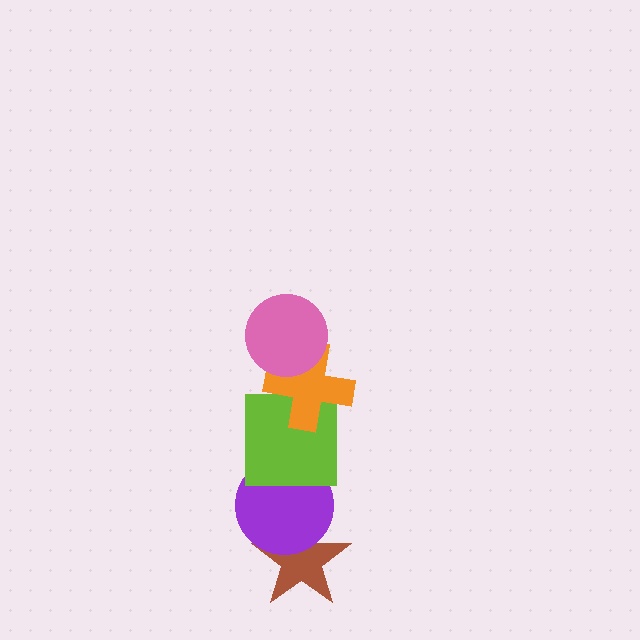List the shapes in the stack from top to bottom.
From top to bottom: the pink circle, the orange cross, the lime square, the purple circle, the brown star.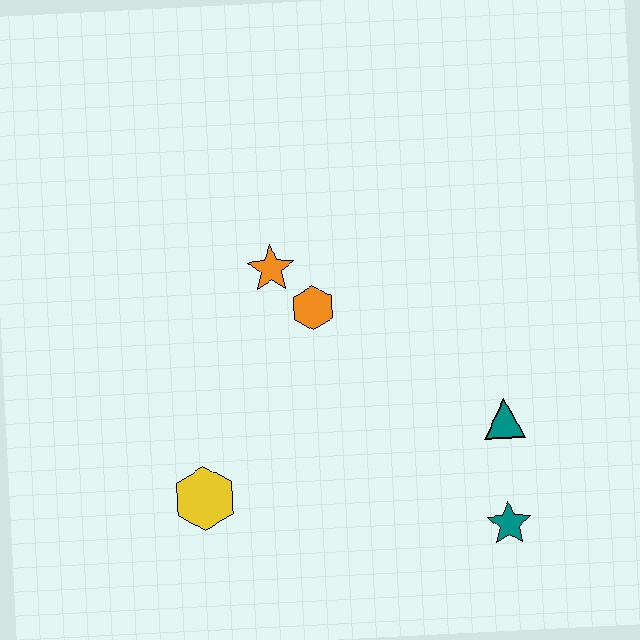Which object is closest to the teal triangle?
The teal star is closest to the teal triangle.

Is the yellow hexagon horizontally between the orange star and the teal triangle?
No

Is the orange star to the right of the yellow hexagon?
Yes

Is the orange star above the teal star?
Yes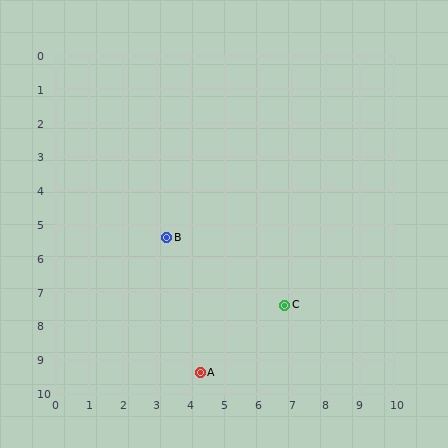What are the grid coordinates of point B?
Point B is at approximately (3.3, 5.4).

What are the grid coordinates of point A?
Point A is at approximately (4.3, 9.4).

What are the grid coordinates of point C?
Point C is at approximately (6.8, 7.4).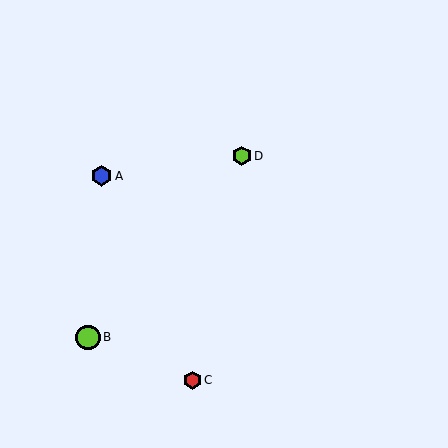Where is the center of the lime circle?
The center of the lime circle is at (88, 337).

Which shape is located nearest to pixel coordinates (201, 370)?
The red hexagon (labeled C) at (192, 380) is nearest to that location.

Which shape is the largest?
The lime circle (labeled B) is the largest.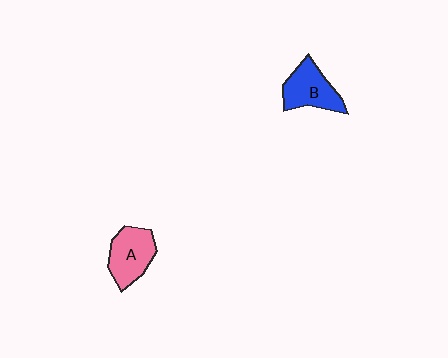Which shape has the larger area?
Shape A (pink).